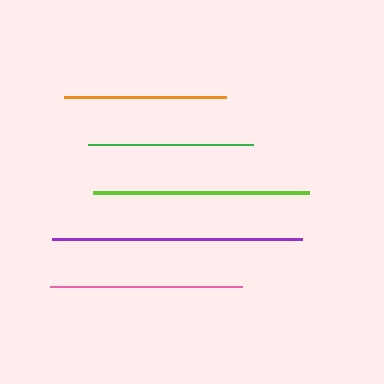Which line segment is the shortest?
The orange line is the shortest at approximately 161 pixels.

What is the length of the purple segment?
The purple segment is approximately 250 pixels long.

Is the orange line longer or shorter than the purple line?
The purple line is longer than the orange line.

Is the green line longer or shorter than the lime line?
The lime line is longer than the green line.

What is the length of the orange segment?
The orange segment is approximately 161 pixels long.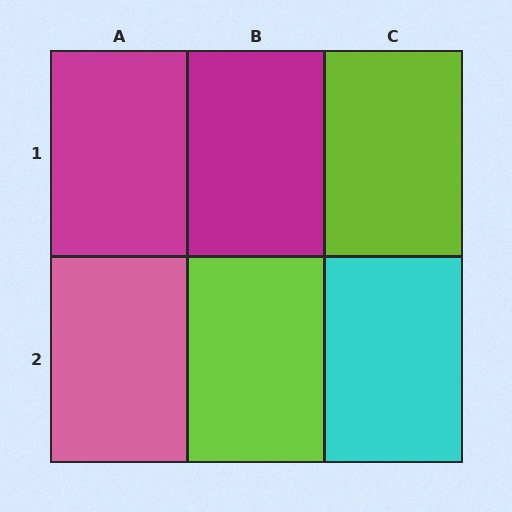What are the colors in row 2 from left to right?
Pink, lime, cyan.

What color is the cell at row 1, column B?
Magenta.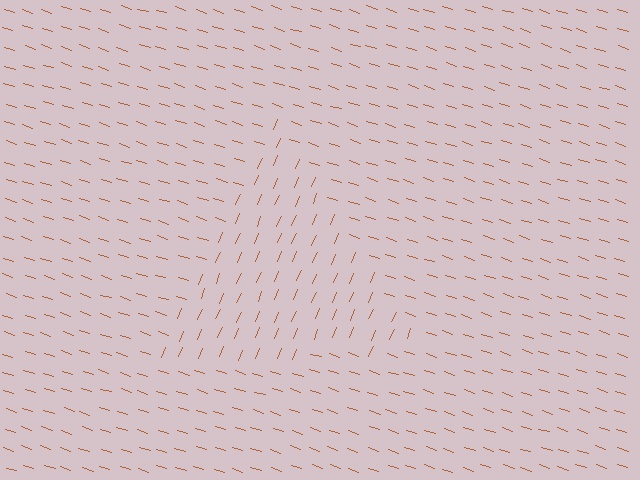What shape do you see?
I see a triangle.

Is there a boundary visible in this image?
Yes, there is a texture boundary formed by a change in line orientation.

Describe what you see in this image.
The image is filled with small brown line segments. A triangle region in the image has lines oriented differently from the surrounding lines, creating a visible texture boundary.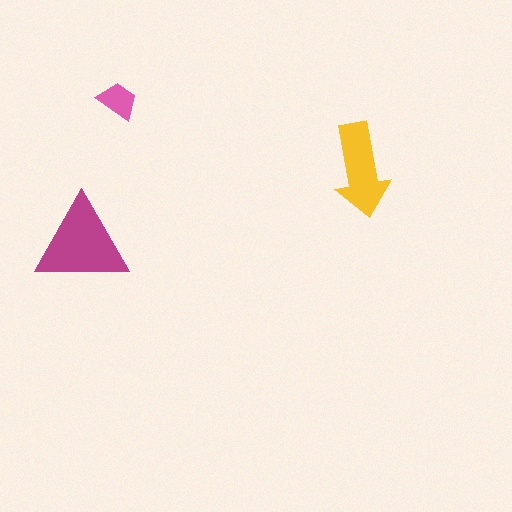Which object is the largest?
The magenta triangle.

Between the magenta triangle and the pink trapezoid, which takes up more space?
The magenta triangle.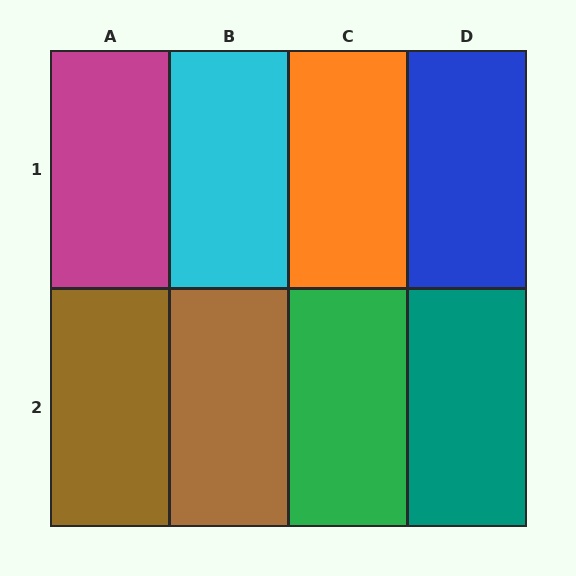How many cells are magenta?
1 cell is magenta.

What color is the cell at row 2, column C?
Green.